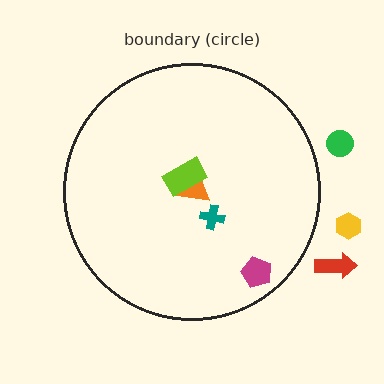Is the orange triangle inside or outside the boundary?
Inside.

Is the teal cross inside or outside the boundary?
Inside.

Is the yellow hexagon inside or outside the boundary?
Outside.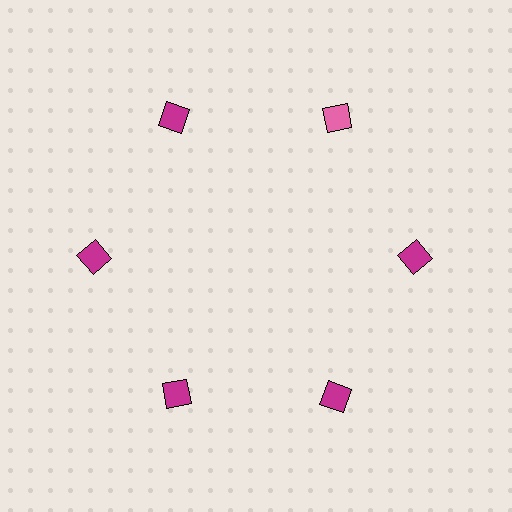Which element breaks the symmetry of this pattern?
The pink diamond at roughly the 1 o'clock position breaks the symmetry. All other shapes are magenta diamonds.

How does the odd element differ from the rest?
It has a different color: pink instead of magenta.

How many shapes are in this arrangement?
There are 6 shapes arranged in a ring pattern.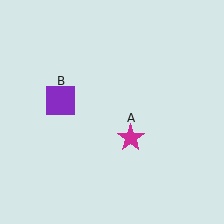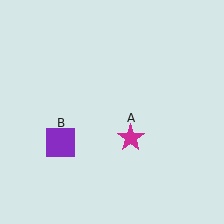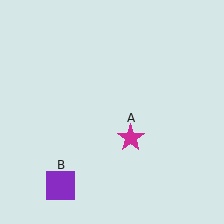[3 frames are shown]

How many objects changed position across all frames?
1 object changed position: purple square (object B).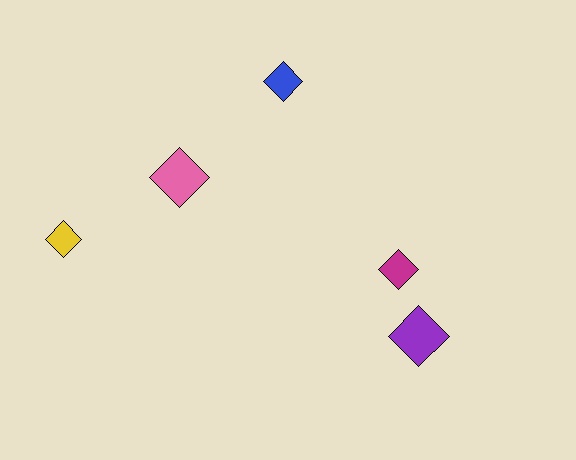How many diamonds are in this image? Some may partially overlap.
There are 5 diamonds.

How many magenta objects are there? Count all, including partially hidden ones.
There is 1 magenta object.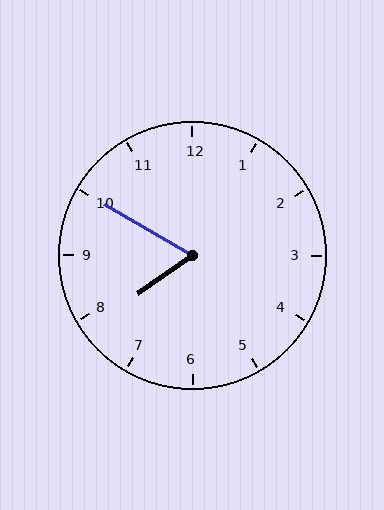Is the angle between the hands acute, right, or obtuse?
It is acute.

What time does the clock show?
7:50.